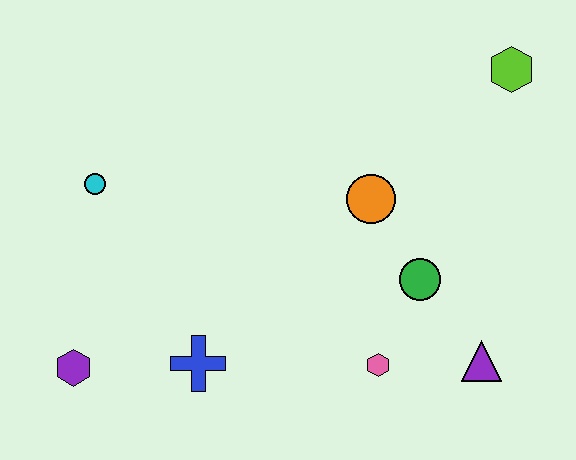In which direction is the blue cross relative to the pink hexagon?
The blue cross is to the left of the pink hexagon.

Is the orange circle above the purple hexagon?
Yes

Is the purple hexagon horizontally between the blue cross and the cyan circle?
No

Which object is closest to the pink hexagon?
The green circle is closest to the pink hexagon.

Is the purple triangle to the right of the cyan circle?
Yes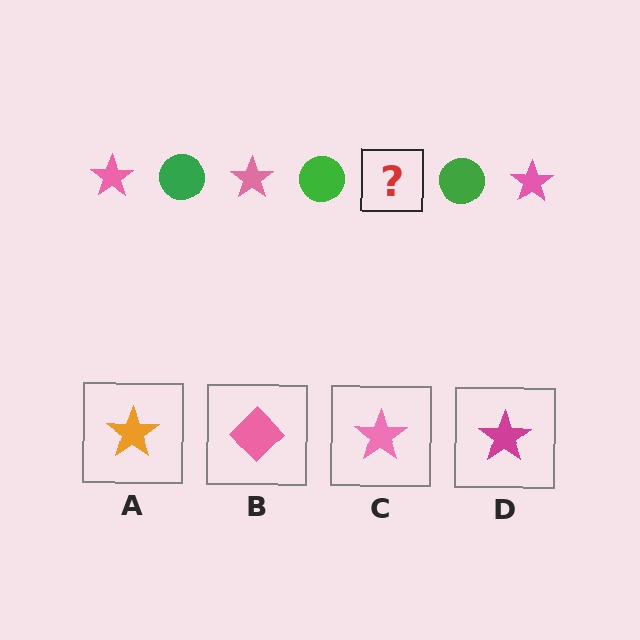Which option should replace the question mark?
Option C.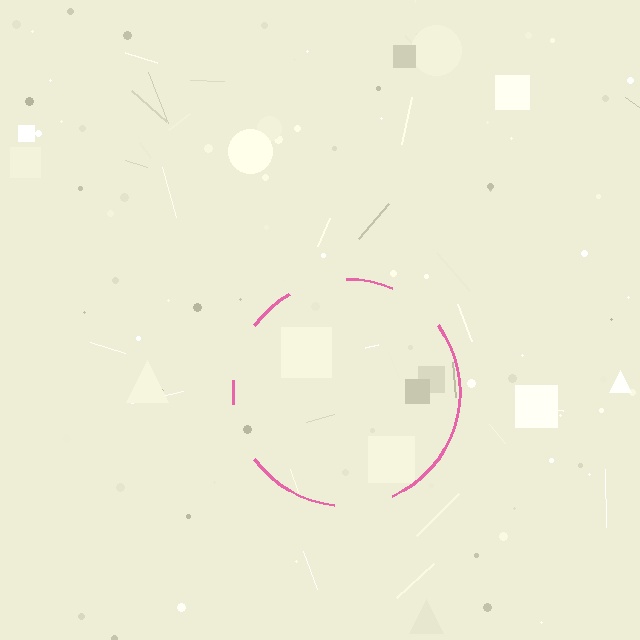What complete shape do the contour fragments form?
The contour fragments form a circle.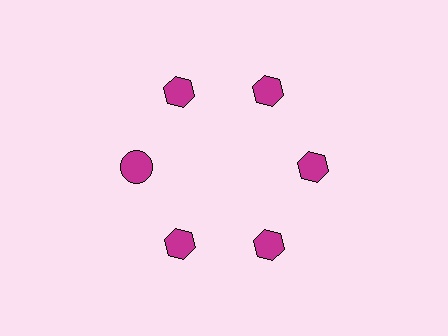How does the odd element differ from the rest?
It has a different shape: circle instead of hexagon.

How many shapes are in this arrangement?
There are 6 shapes arranged in a ring pattern.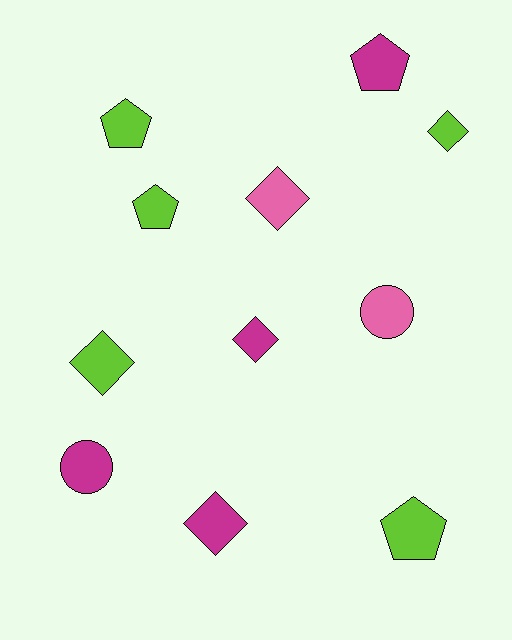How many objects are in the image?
There are 11 objects.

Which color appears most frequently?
Lime, with 5 objects.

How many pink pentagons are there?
There are no pink pentagons.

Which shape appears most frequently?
Diamond, with 5 objects.